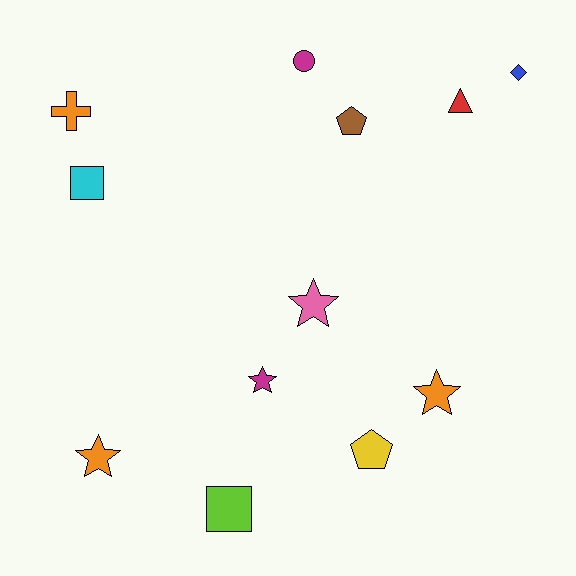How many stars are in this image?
There are 4 stars.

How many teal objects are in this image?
There are no teal objects.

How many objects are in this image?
There are 12 objects.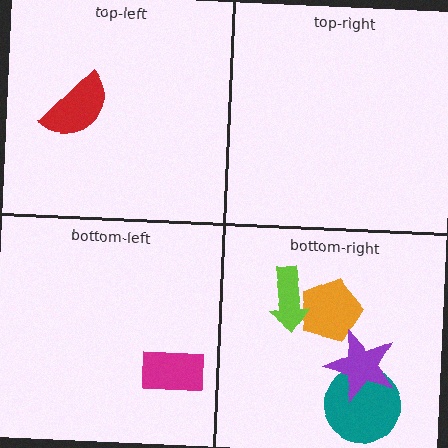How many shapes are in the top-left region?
1.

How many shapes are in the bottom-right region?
4.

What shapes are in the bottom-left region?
The magenta rectangle.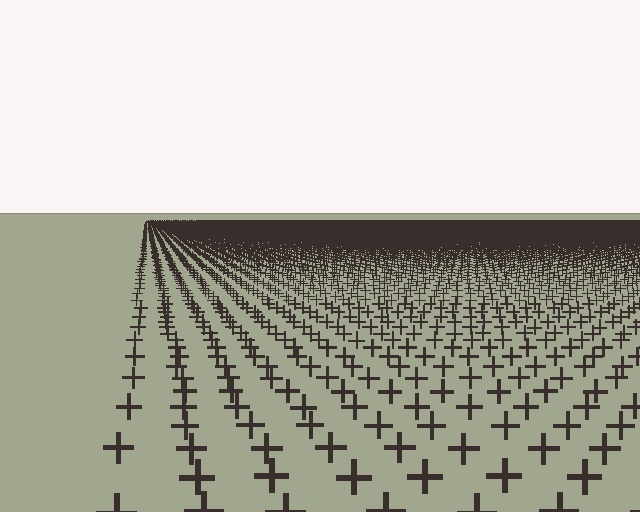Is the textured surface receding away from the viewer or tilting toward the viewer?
The surface is receding away from the viewer. Texture elements get smaller and denser toward the top.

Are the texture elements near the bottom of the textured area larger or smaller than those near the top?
Larger. Near the bottom, elements are closer to the viewer and appear at a bigger on-screen size.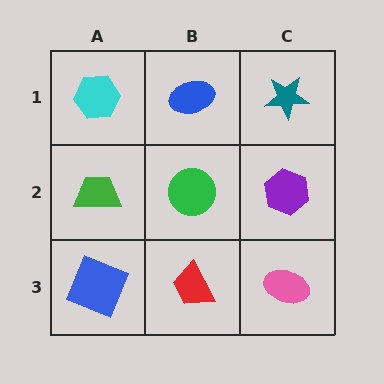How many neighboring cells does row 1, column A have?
2.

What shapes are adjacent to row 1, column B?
A green circle (row 2, column B), a cyan hexagon (row 1, column A), a teal star (row 1, column C).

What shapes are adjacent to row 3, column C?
A purple hexagon (row 2, column C), a red trapezoid (row 3, column B).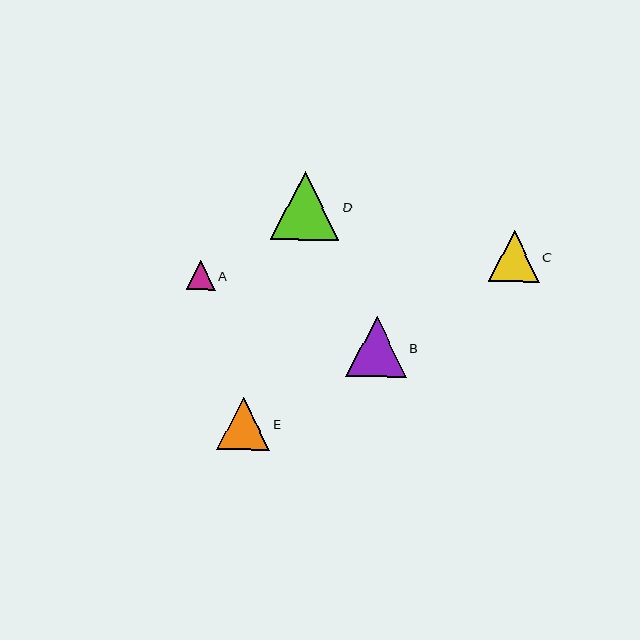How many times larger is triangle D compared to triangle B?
Triangle D is approximately 1.1 times the size of triangle B.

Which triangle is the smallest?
Triangle A is the smallest with a size of approximately 29 pixels.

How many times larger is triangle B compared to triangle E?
Triangle B is approximately 1.1 times the size of triangle E.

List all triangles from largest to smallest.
From largest to smallest: D, B, E, C, A.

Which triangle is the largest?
Triangle D is the largest with a size of approximately 68 pixels.